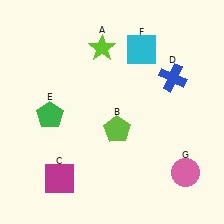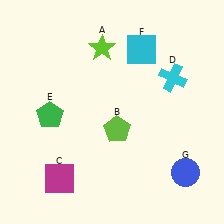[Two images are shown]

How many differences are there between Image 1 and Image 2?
There are 2 differences between the two images.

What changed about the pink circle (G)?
In Image 1, G is pink. In Image 2, it changed to blue.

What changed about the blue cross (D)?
In Image 1, D is blue. In Image 2, it changed to cyan.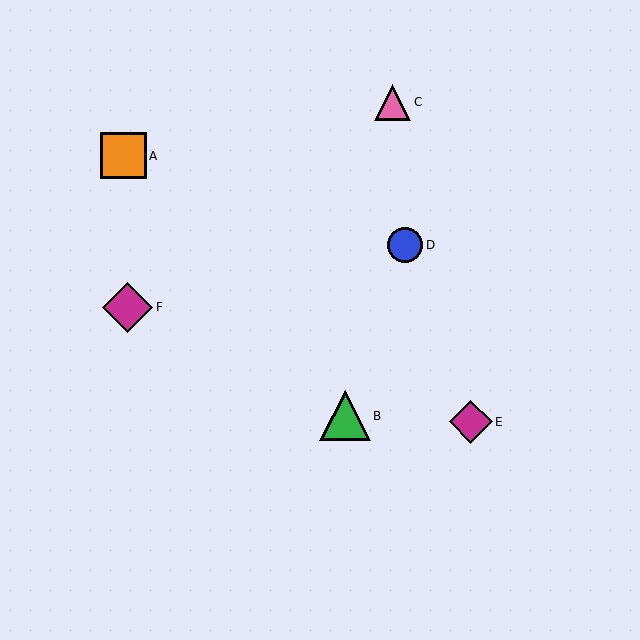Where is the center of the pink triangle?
The center of the pink triangle is at (393, 102).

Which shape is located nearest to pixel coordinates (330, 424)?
The green triangle (labeled B) at (345, 416) is nearest to that location.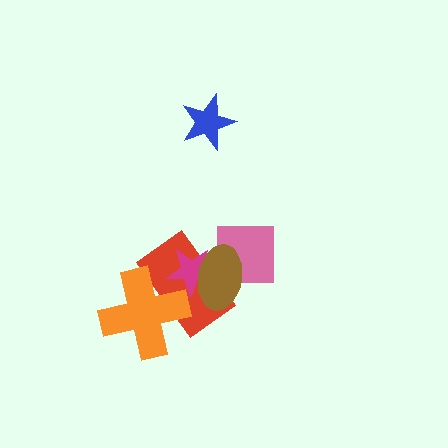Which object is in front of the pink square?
The brown ellipse is in front of the pink square.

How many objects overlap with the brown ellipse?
3 objects overlap with the brown ellipse.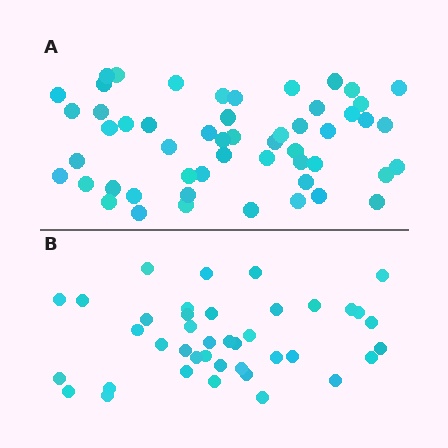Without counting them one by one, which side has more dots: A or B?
Region A (the top region) has more dots.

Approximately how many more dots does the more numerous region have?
Region A has approximately 15 more dots than region B.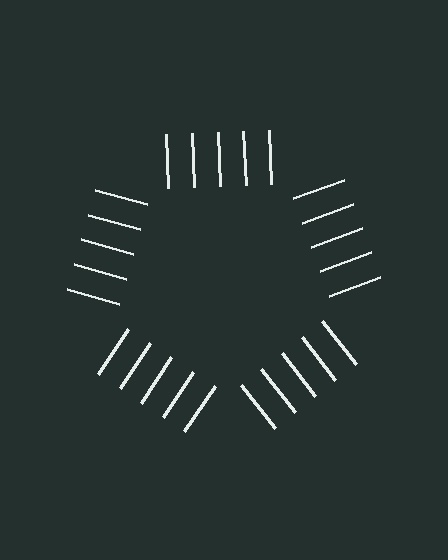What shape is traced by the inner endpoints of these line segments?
An illusory pentagon — the line segments terminate on its edges but no continuous stroke is drawn.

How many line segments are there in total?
25 — 5 along each of the 5 edges.